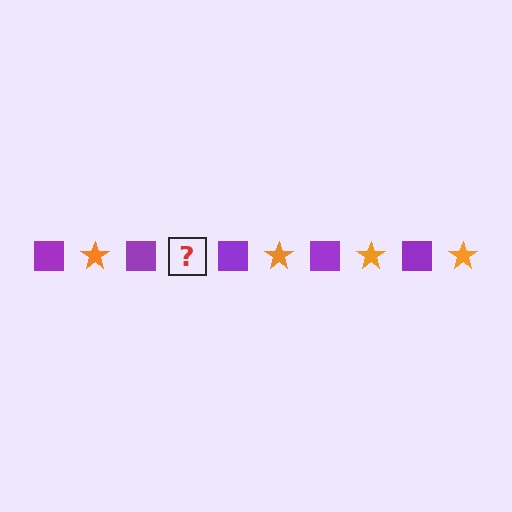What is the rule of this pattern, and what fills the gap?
The rule is that the pattern alternates between purple square and orange star. The gap should be filled with an orange star.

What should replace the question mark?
The question mark should be replaced with an orange star.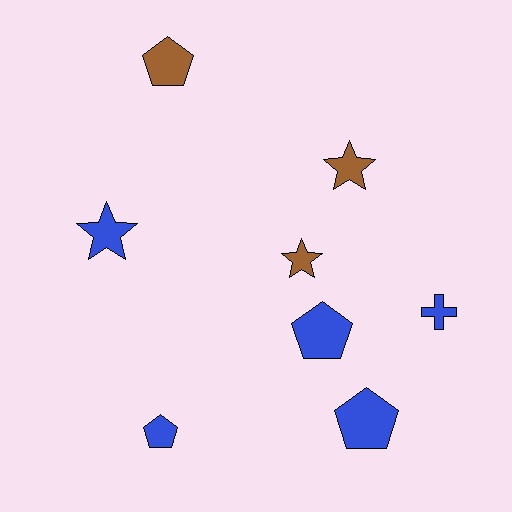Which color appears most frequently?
Blue, with 5 objects.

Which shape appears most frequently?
Pentagon, with 4 objects.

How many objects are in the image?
There are 8 objects.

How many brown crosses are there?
There are no brown crosses.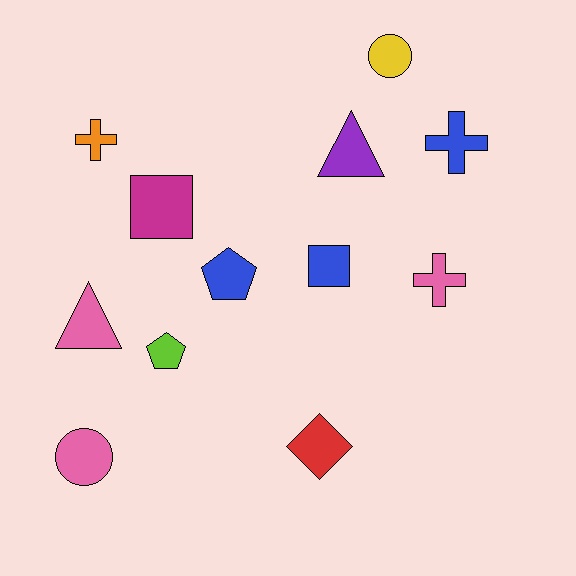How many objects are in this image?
There are 12 objects.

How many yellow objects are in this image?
There is 1 yellow object.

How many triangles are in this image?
There are 2 triangles.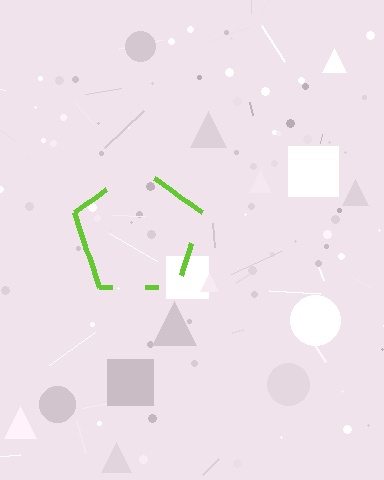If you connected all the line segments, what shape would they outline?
They would outline a pentagon.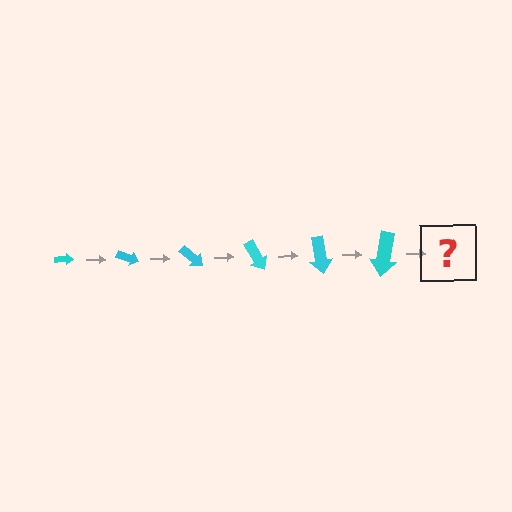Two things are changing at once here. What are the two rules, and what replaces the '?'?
The two rules are that the arrow grows larger each step and it rotates 20 degrees each step. The '?' should be an arrow, larger than the previous one and rotated 120 degrees from the start.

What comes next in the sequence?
The next element should be an arrow, larger than the previous one and rotated 120 degrees from the start.